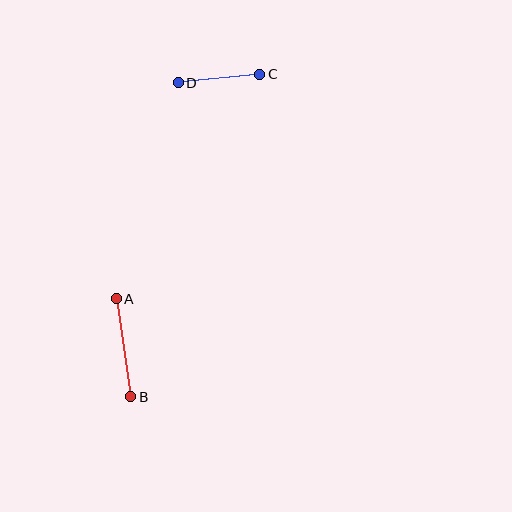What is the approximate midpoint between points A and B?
The midpoint is at approximately (124, 348) pixels.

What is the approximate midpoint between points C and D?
The midpoint is at approximately (219, 78) pixels.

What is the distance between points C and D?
The distance is approximately 82 pixels.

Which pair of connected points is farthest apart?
Points A and B are farthest apart.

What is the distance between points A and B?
The distance is approximately 99 pixels.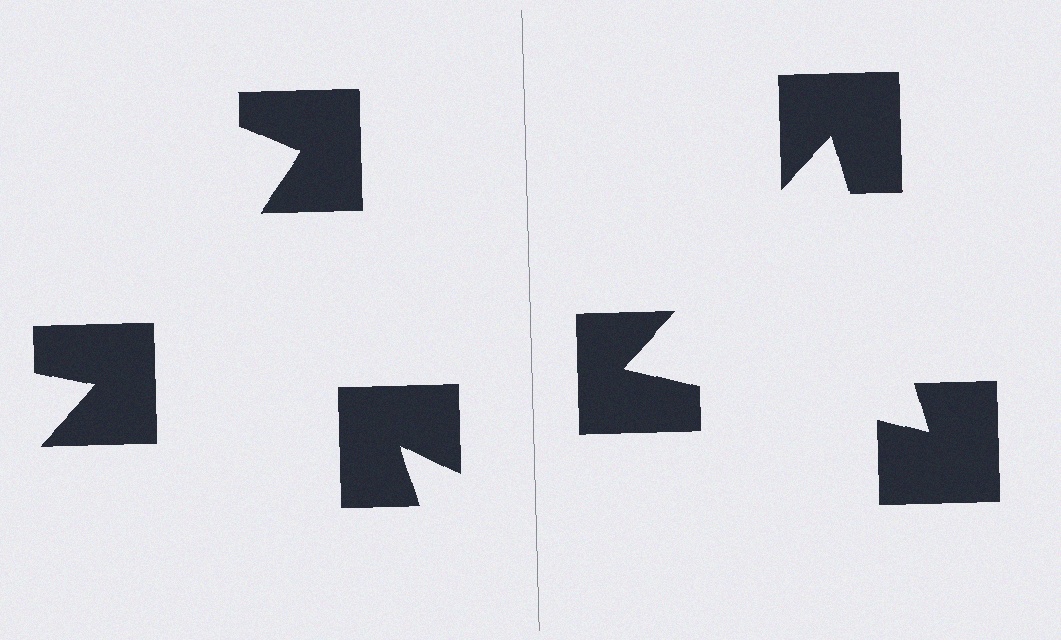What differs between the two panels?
The notched squares are positioned identically on both sides; only the wedge orientations differ. On the right they align to a triangle; on the left they are misaligned.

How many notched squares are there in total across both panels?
6 — 3 on each side.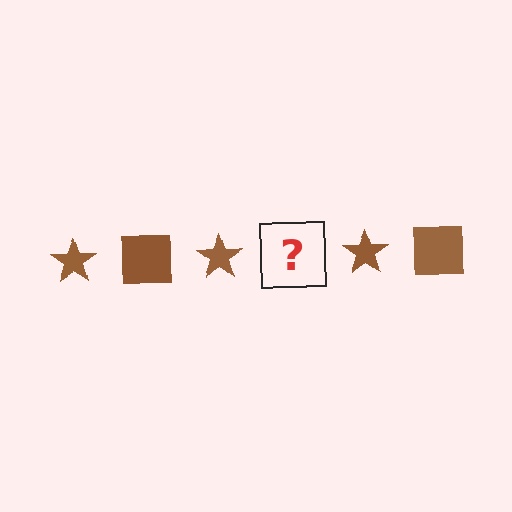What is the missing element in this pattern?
The missing element is a brown square.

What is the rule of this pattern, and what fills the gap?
The rule is that the pattern cycles through star, square shapes in brown. The gap should be filled with a brown square.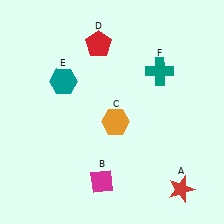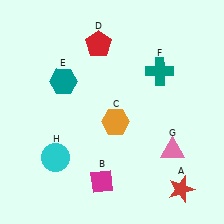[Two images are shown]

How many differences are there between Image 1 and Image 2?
There are 2 differences between the two images.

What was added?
A pink triangle (G), a cyan circle (H) were added in Image 2.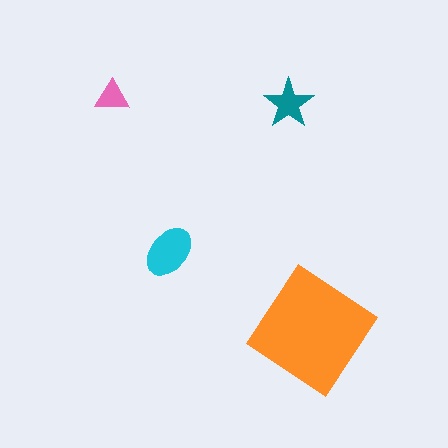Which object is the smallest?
The pink triangle.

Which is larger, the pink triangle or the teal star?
The teal star.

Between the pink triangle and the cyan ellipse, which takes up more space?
The cyan ellipse.